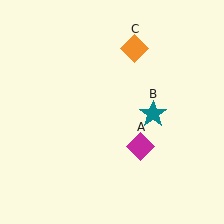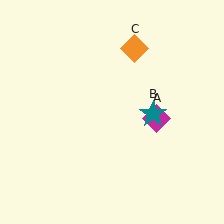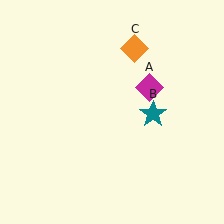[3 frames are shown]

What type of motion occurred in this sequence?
The magenta diamond (object A) rotated counterclockwise around the center of the scene.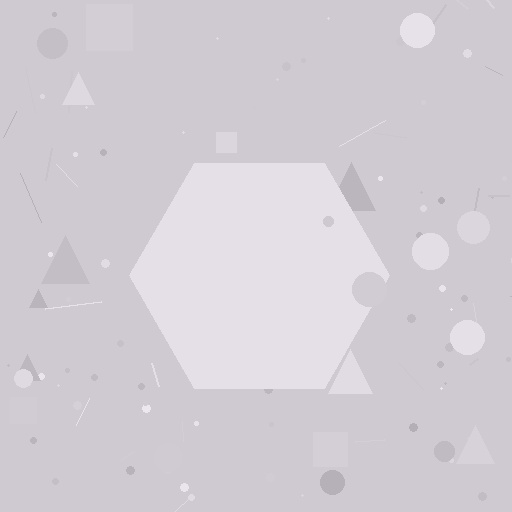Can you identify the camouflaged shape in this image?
The camouflaged shape is a hexagon.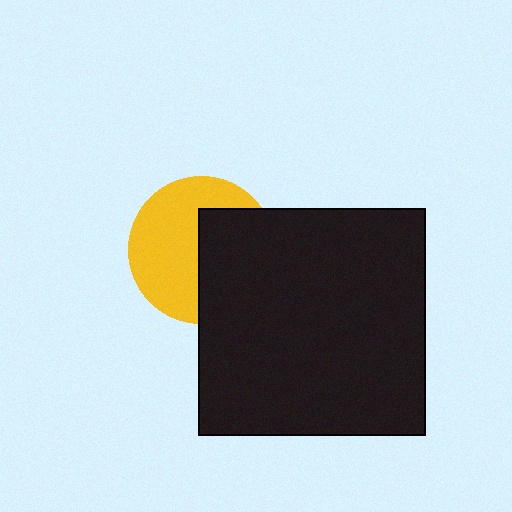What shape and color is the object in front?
The object in front is a black square.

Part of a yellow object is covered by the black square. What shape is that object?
It is a circle.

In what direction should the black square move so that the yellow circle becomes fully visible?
The black square should move right. That is the shortest direction to clear the overlap and leave the yellow circle fully visible.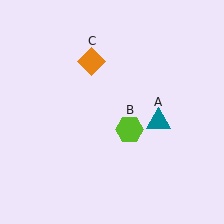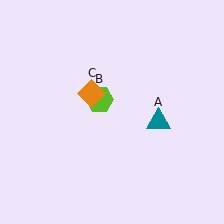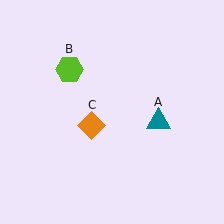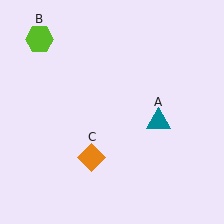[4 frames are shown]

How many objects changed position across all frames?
2 objects changed position: lime hexagon (object B), orange diamond (object C).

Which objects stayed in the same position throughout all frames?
Teal triangle (object A) remained stationary.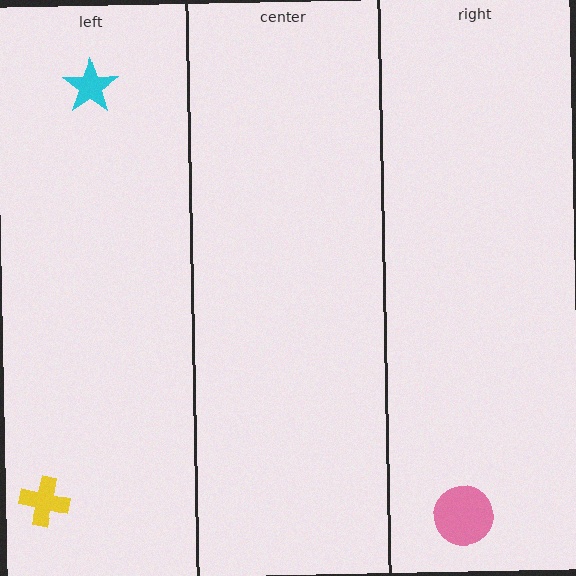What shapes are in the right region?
The pink circle.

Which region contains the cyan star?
The left region.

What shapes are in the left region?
The yellow cross, the cyan star.